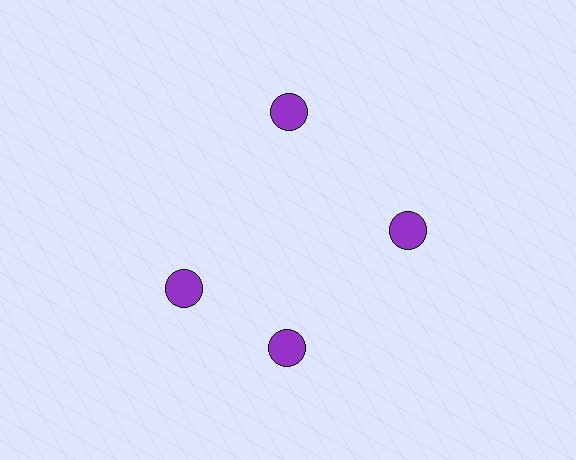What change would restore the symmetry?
The symmetry would be restored by rotating it back into even spacing with its neighbors so that all 4 circles sit at equal angles and equal distance from the center.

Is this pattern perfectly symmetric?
No. The 4 purple circles are arranged in a ring, but one element near the 9 o'clock position is rotated out of alignment along the ring, breaking the 4-fold rotational symmetry.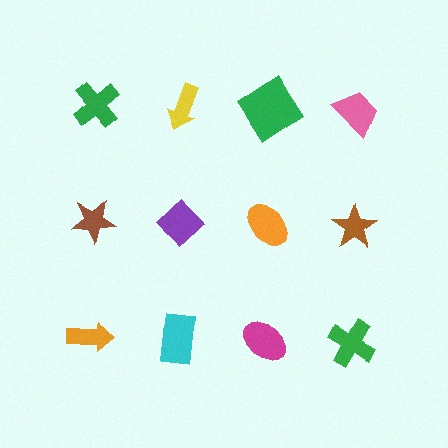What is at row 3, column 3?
A magenta ellipse.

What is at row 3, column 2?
A cyan rectangle.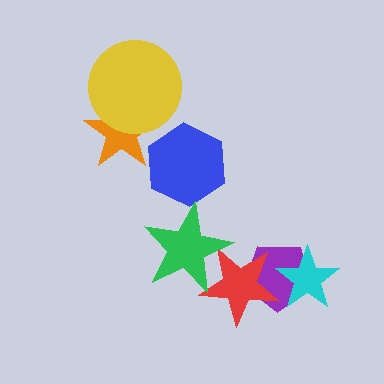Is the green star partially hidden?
No, no other shape covers it.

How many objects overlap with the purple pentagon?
2 objects overlap with the purple pentagon.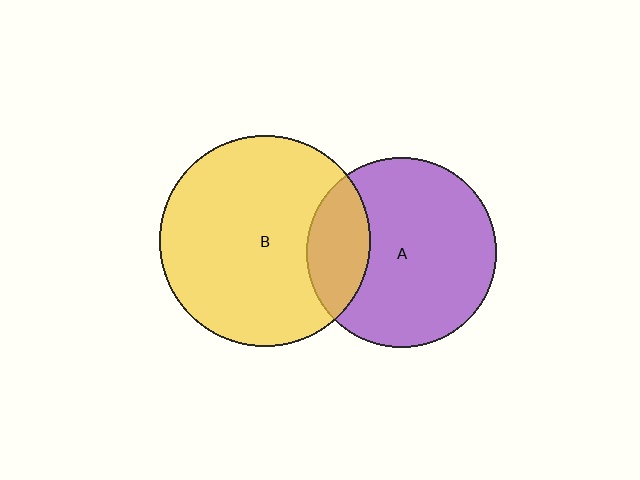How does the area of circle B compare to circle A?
Approximately 1.2 times.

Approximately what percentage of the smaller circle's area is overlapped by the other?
Approximately 25%.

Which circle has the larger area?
Circle B (yellow).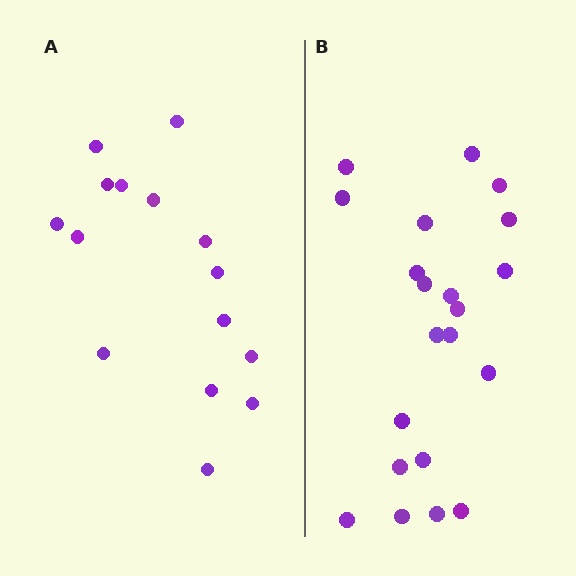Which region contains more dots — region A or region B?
Region B (the right region) has more dots.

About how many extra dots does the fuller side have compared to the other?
Region B has about 6 more dots than region A.